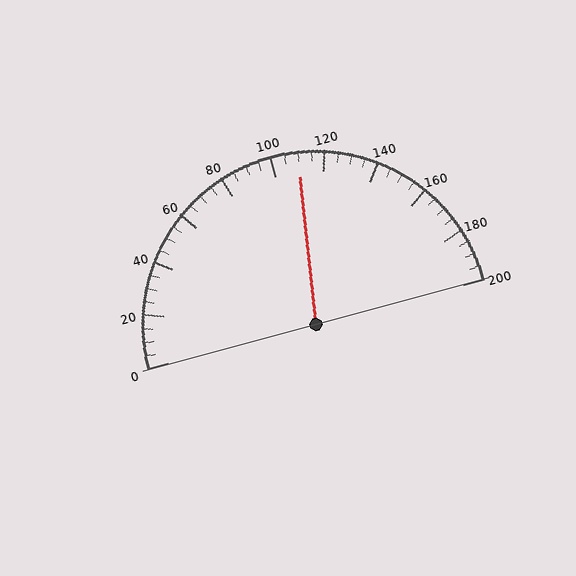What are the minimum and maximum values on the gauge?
The gauge ranges from 0 to 200.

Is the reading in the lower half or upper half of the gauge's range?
The reading is in the upper half of the range (0 to 200).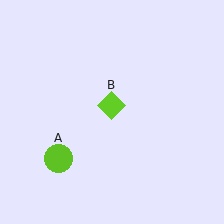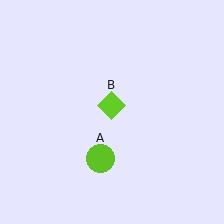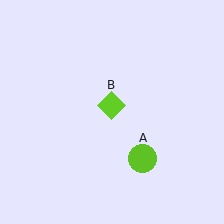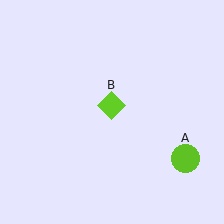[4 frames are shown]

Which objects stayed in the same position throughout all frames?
Lime diamond (object B) remained stationary.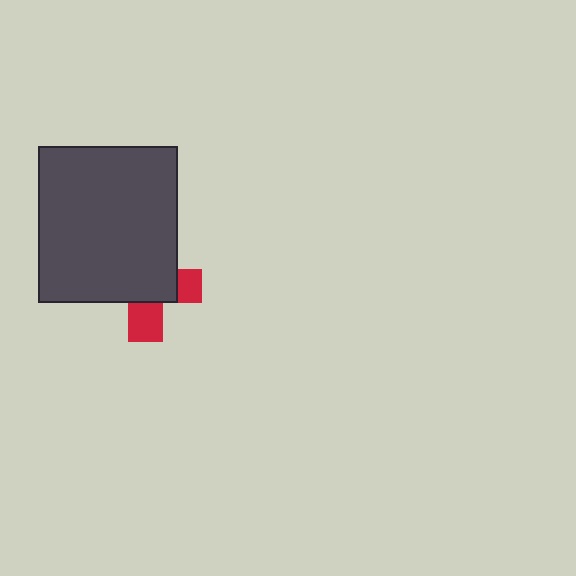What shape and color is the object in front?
The object in front is a dark gray rectangle.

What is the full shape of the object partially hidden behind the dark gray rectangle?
The partially hidden object is a red cross.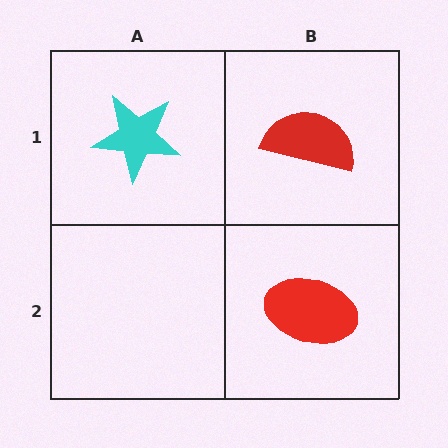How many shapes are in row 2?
1 shape.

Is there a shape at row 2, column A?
No, that cell is empty.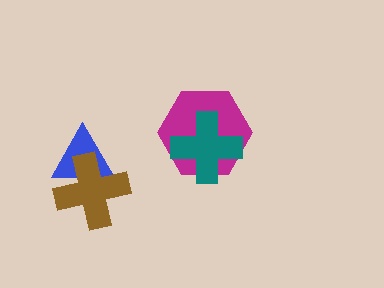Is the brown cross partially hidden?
No, no other shape covers it.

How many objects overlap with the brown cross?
1 object overlaps with the brown cross.